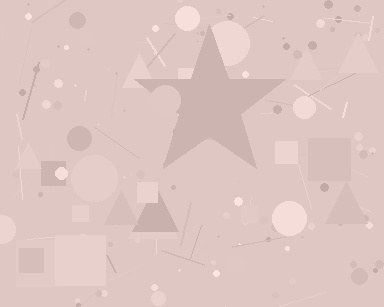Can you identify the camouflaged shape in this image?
The camouflaged shape is a star.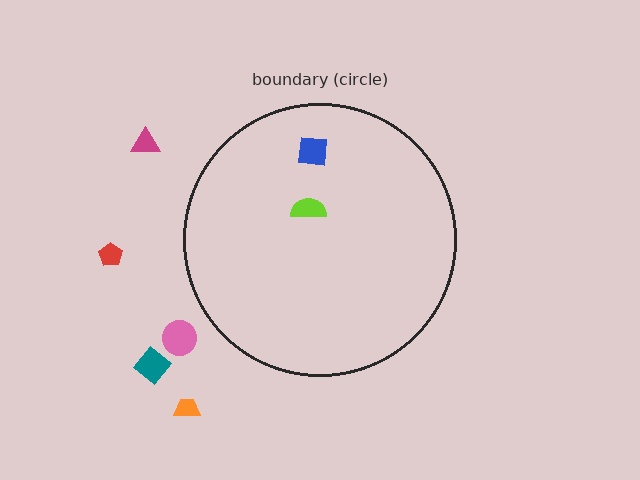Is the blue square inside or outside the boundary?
Inside.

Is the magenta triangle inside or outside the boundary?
Outside.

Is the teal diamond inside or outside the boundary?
Outside.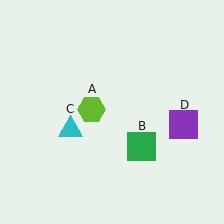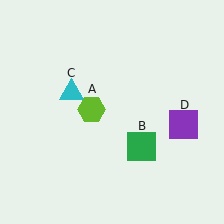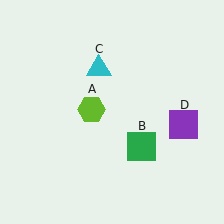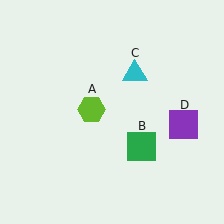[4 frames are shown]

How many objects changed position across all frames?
1 object changed position: cyan triangle (object C).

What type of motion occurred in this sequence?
The cyan triangle (object C) rotated clockwise around the center of the scene.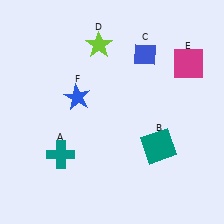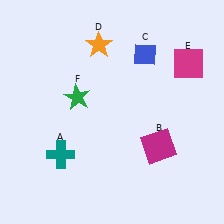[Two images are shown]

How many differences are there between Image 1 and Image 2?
There are 3 differences between the two images.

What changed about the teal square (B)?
In Image 1, B is teal. In Image 2, it changed to magenta.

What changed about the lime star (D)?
In Image 1, D is lime. In Image 2, it changed to orange.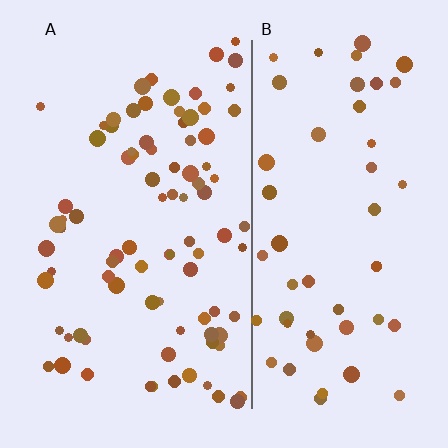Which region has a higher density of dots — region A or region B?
A (the left).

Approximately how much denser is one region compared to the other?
Approximately 1.7× — region A over region B.